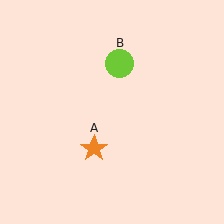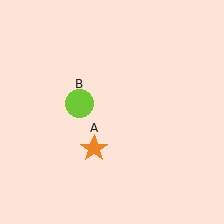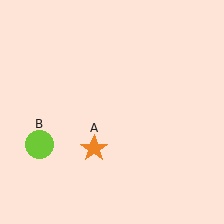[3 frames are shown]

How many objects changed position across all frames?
1 object changed position: lime circle (object B).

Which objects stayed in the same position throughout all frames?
Orange star (object A) remained stationary.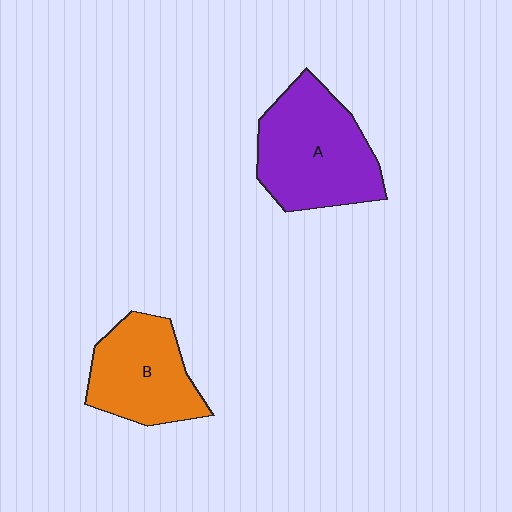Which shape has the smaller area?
Shape B (orange).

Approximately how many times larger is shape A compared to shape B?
Approximately 1.3 times.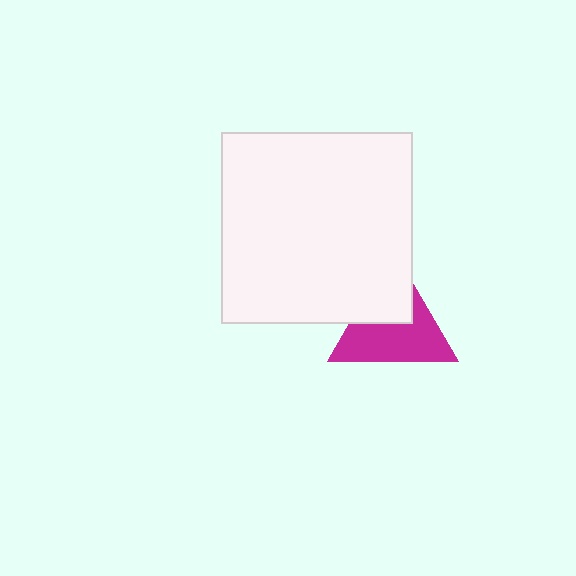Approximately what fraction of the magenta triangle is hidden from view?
Roughly 38% of the magenta triangle is hidden behind the white square.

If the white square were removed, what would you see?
You would see the complete magenta triangle.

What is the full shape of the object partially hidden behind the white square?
The partially hidden object is a magenta triangle.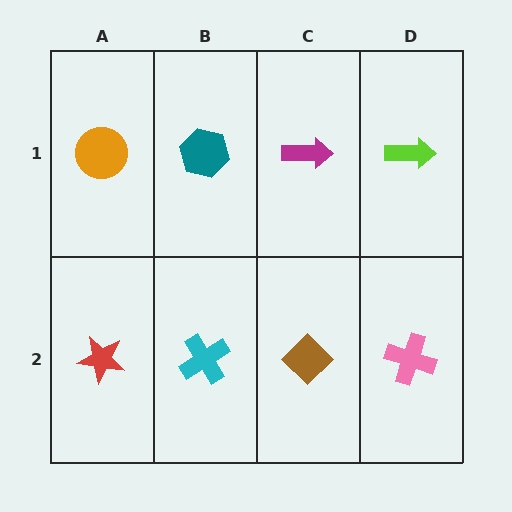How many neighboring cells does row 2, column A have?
2.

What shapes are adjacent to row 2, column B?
A teal hexagon (row 1, column B), a red star (row 2, column A), a brown diamond (row 2, column C).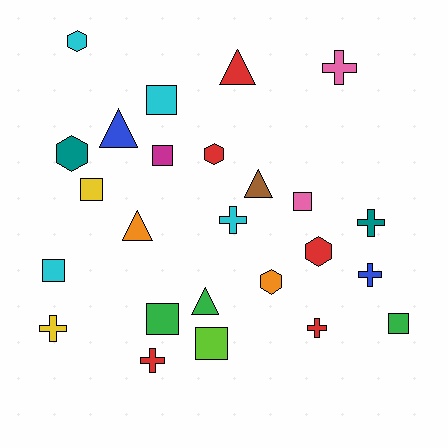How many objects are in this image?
There are 25 objects.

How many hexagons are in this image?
There are 5 hexagons.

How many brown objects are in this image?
There is 1 brown object.